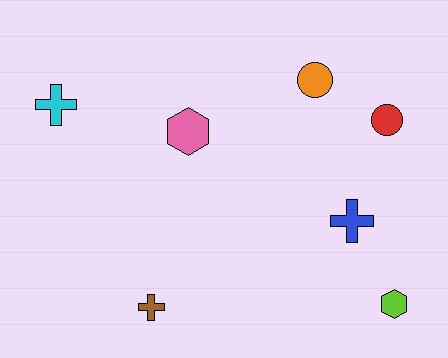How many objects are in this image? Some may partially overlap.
There are 7 objects.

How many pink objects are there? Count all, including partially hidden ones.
There is 1 pink object.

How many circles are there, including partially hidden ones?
There are 2 circles.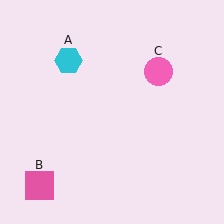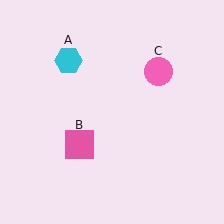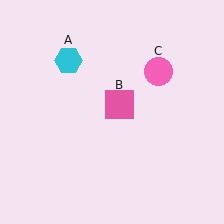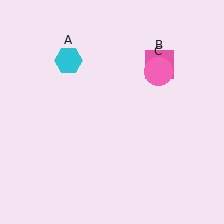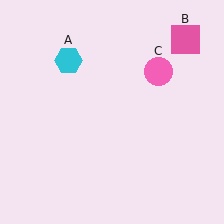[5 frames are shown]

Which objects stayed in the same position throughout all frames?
Cyan hexagon (object A) and pink circle (object C) remained stationary.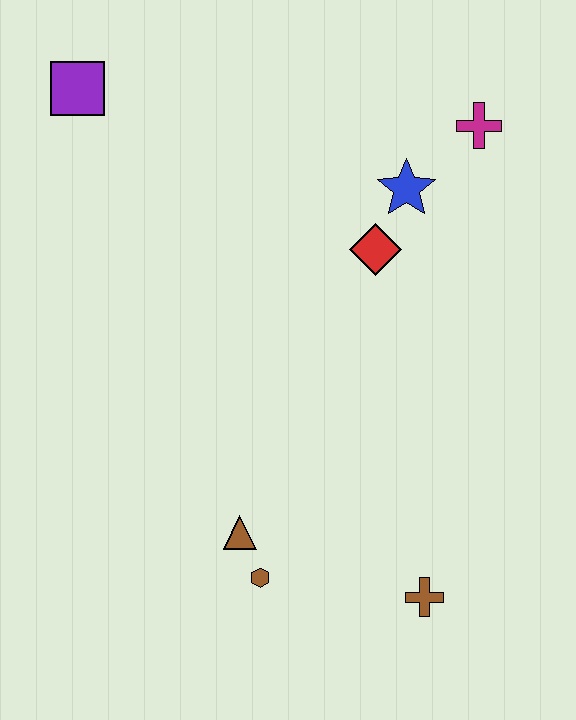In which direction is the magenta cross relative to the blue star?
The magenta cross is to the right of the blue star.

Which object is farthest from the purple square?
The brown cross is farthest from the purple square.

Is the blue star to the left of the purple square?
No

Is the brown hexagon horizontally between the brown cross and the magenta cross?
No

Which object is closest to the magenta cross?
The blue star is closest to the magenta cross.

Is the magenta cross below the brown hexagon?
No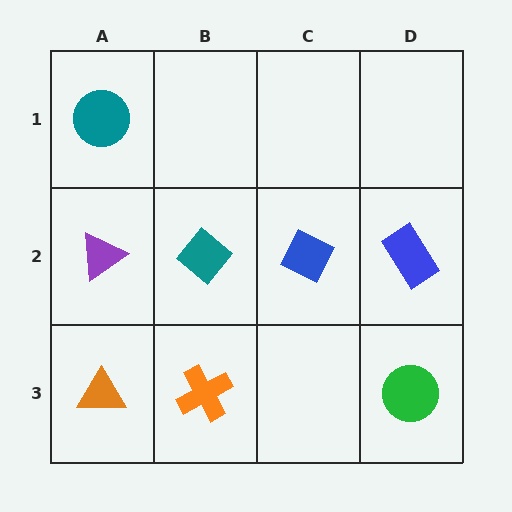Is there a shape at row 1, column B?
No, that cell is empty.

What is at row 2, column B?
A teal diamond.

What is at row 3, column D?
A green circle.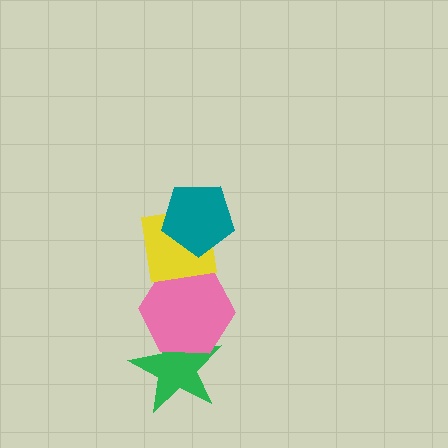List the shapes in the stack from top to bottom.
From top to bottom: the teal pentagon, the yellow square, the pink hexagon, the green star.